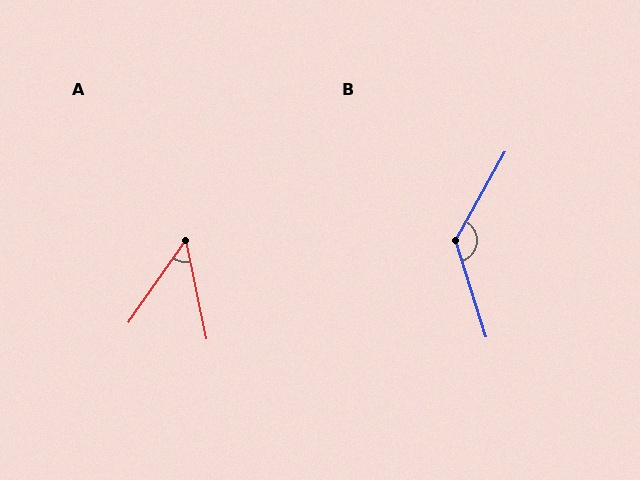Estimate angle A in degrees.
Approximately 47 degrees.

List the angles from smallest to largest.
A (47°), B (133°).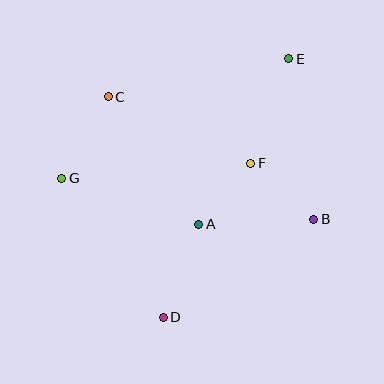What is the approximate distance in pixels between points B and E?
The distance between B and E is approximately 163 pixels.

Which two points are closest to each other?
Points A and F are closest to each other.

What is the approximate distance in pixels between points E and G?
The distance between E and G is approximately 256 pixels.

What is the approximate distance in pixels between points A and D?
The distance between A and D is approximately 99 pixels.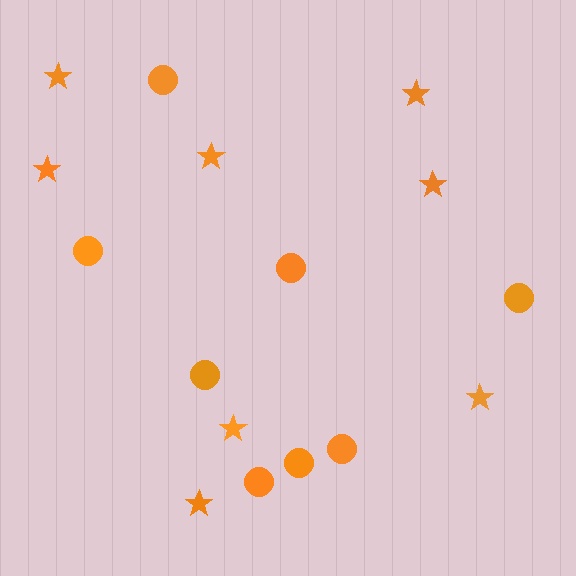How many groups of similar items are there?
There are 2 groups: one group of circles (8) and one group of stars (8).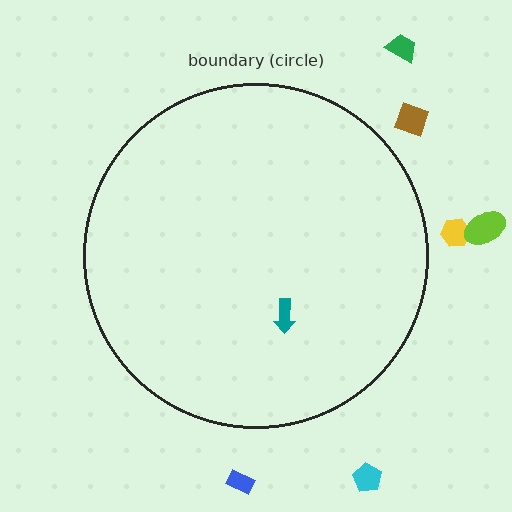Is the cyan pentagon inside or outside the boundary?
Outside.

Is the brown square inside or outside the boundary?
Outside.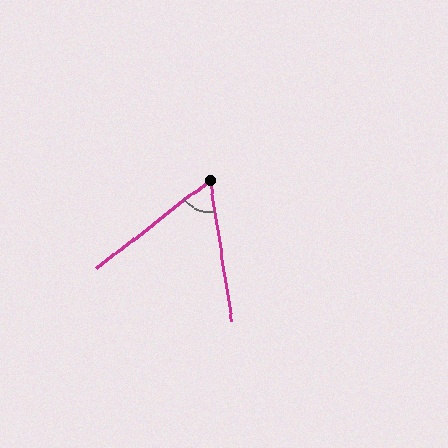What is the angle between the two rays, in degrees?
Approximately 61 degrees.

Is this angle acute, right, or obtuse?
It is acute.